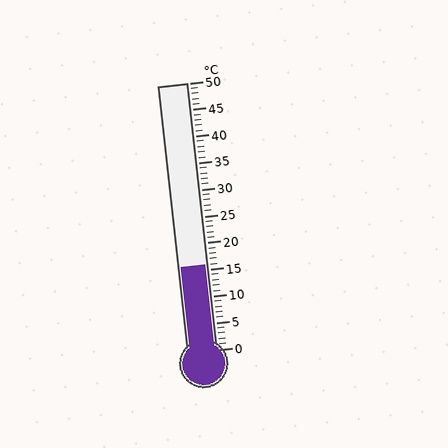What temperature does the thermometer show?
The thermometer shows approximately 16°C.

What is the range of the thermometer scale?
The thermometer scale ranges from 0°C to 50°C.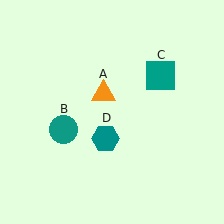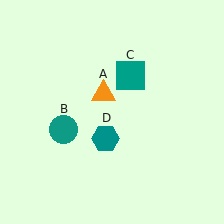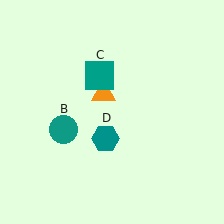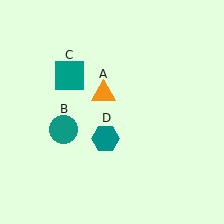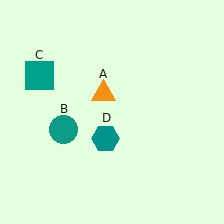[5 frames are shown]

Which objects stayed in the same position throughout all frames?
Orange triangle (object A) and teal circle (object B) and teal hexagon (object D) remained stationary.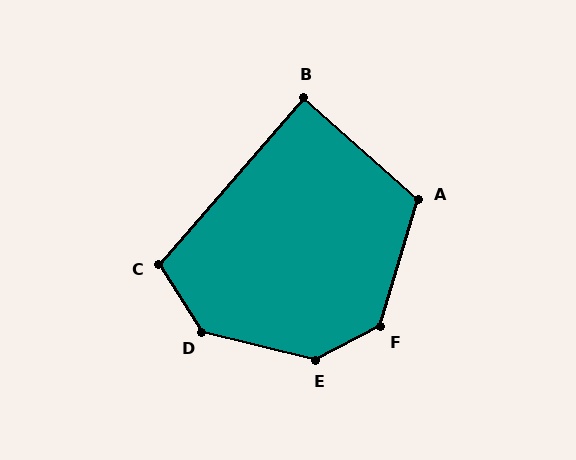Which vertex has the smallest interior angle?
B, at approximately 89 degrees.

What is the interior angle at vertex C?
Approximately 107 degrees (obtuse).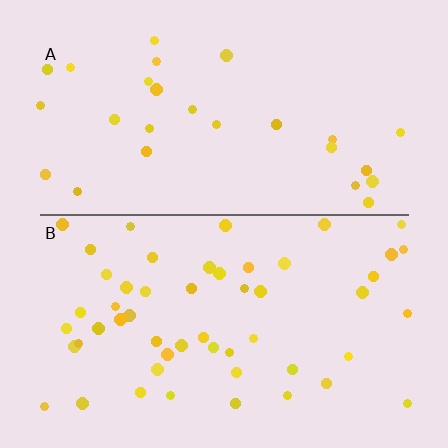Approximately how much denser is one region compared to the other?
Approximately 1.9× — region B over region A.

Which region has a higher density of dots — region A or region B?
B (the bottom).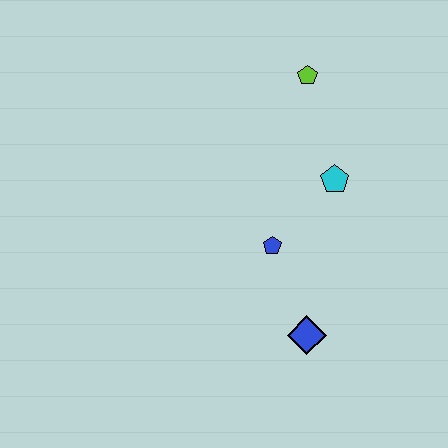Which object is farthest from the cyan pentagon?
The blue diamond is farthest from the cyan pentagon.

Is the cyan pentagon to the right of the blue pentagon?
Yes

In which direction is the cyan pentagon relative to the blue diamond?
The cyan pentagon is above the blue diamond.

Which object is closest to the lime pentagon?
The cyan pentagon is closest to the lime pentagon.